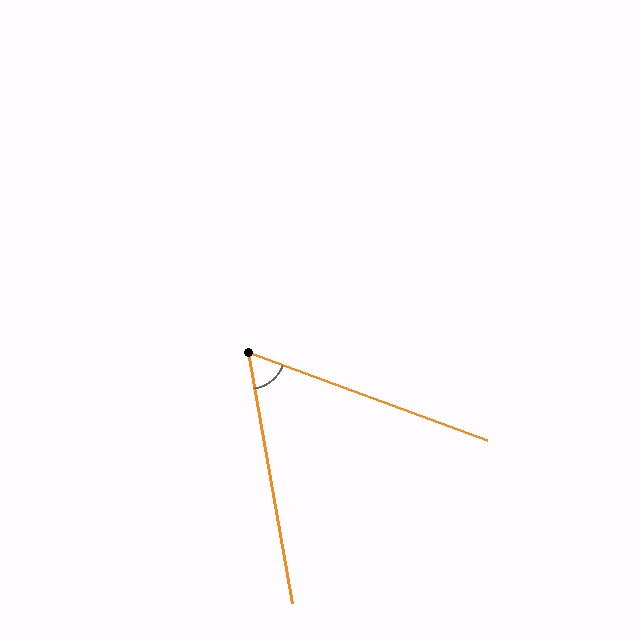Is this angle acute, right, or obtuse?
It is acute.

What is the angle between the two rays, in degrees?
Approximately 60 degrees.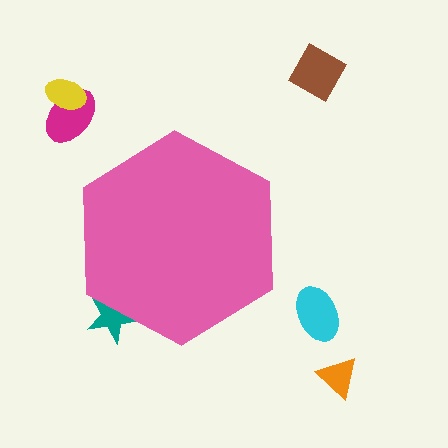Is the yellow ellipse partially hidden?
No, the yellow ellipse is fully visible.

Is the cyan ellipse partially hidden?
No, the cyan ellipse is fully visible.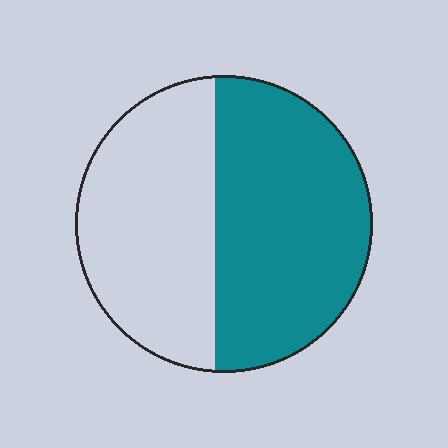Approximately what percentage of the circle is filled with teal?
Approximately 55%.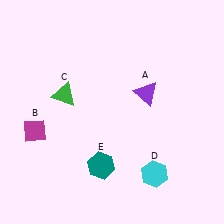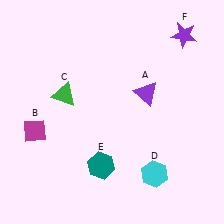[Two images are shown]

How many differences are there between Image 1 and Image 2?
There is 1 difference between the two images.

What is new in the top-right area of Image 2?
A purple star (F) was added in the top-right area of Image 2.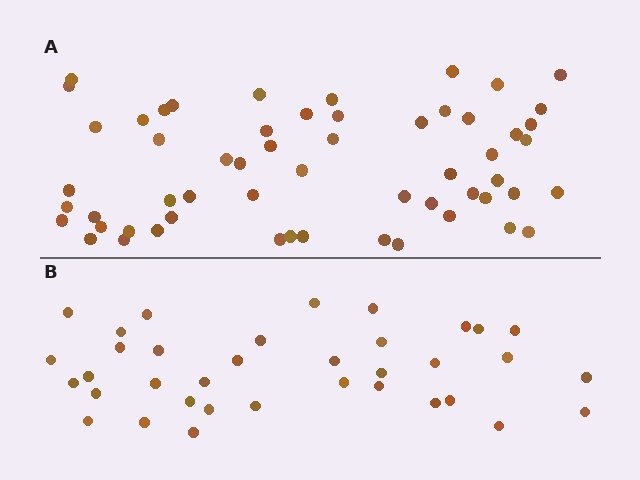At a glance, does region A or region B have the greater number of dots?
Region A (the top region) has more dots.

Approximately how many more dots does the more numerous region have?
Region A has approximately 20 more dots than region B.